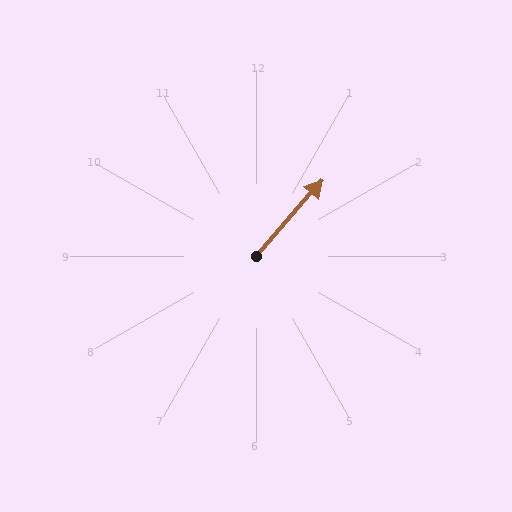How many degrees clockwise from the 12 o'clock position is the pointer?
Approximately 41 degrees.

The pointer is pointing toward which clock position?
Roughly 1 o'clock.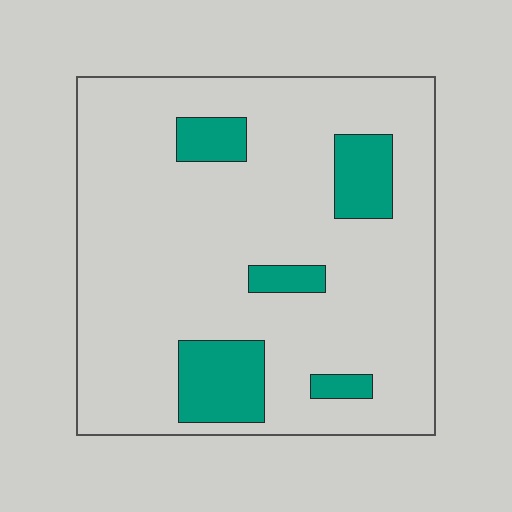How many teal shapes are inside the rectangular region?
5.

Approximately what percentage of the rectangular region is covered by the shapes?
Approximately 15%.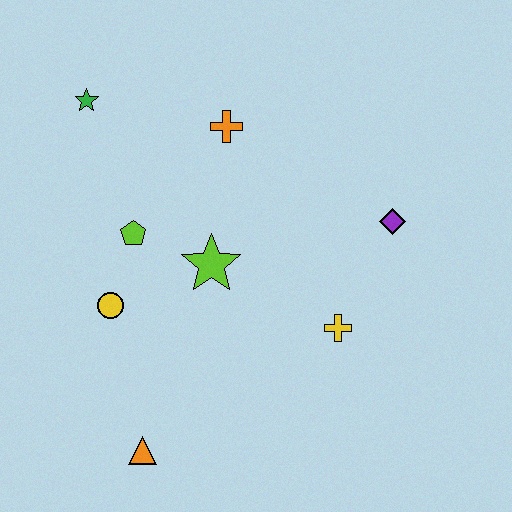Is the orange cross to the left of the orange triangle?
No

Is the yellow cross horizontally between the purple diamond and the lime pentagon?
Yes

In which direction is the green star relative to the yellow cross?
The green star is to the left of the yellow cross.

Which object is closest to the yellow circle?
The lime pentagon is closest to the yellow circle.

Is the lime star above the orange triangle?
Yes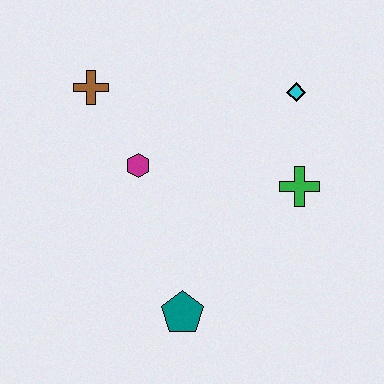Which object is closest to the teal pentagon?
The magenta hexagon is closest to the teal pentagon.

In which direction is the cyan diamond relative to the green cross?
The cyan diamond is above the green cross.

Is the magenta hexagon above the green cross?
Yes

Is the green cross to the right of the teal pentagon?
Yes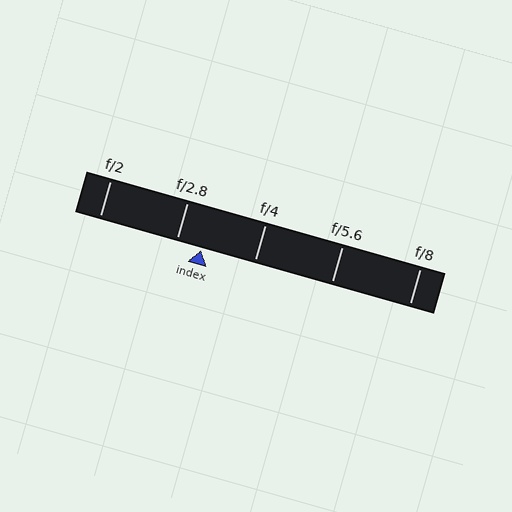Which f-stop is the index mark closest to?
The index mark is closest to f/2.8.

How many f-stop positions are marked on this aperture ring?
There are 5 f-stop positions marked.